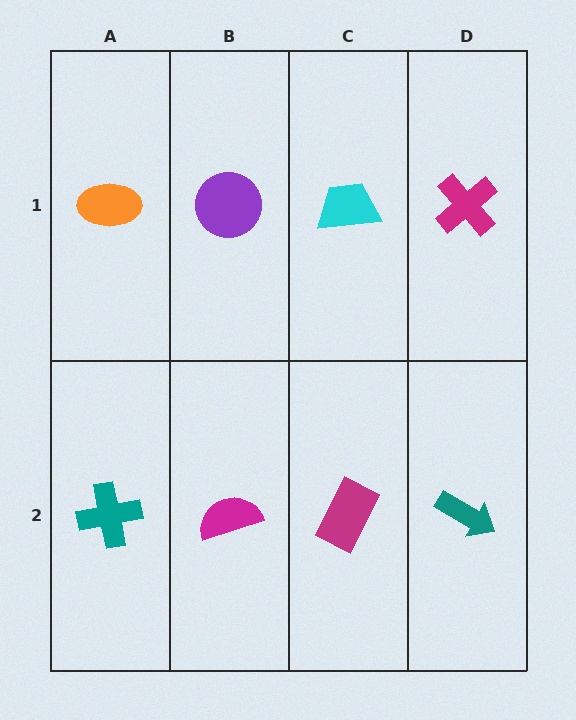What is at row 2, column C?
A magenta rectangle.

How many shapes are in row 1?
4 shapes.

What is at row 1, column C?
A cyan trapezoid.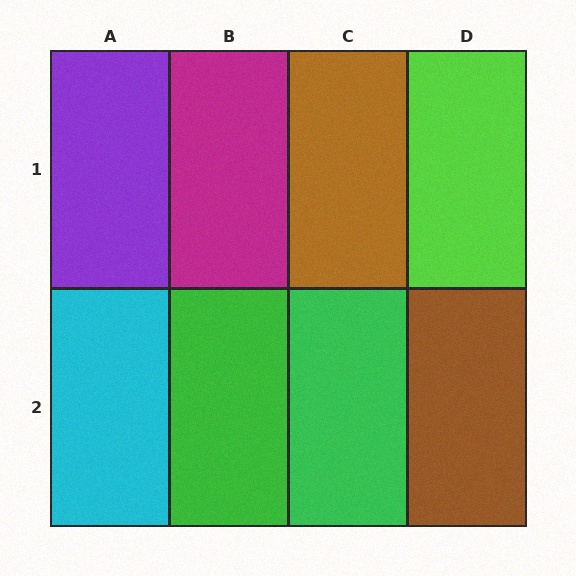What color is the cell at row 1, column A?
Purple.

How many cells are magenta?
1 cell is magenta.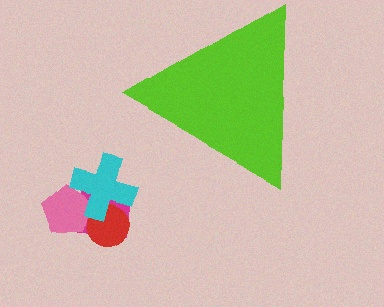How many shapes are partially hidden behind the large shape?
0 shapes are partially hidden.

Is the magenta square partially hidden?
No, the magenta square is fully visible.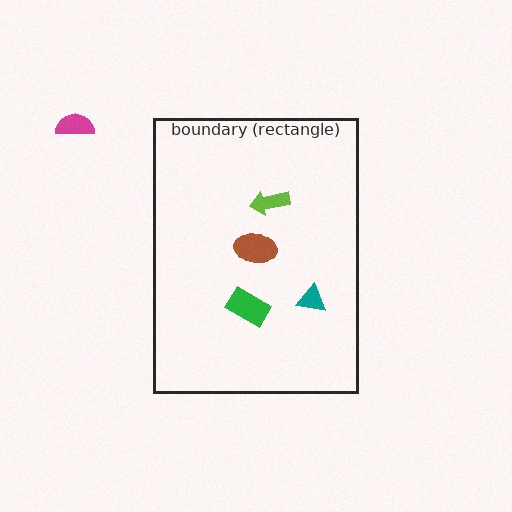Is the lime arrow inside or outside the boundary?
Inside.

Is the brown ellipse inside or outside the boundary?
Inside.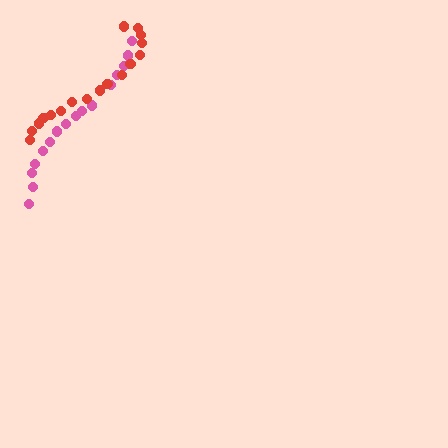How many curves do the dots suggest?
There are 2 distinct paths.